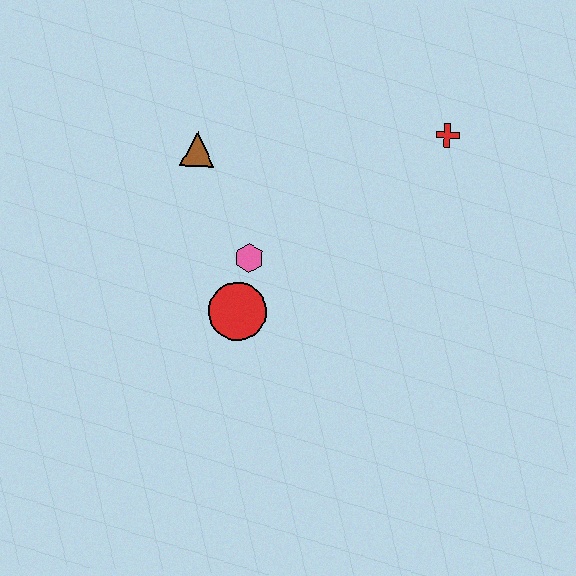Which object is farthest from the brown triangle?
The red cross is farthest from the brown triangle.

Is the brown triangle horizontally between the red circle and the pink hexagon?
No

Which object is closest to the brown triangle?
The pink hexagon is closest to the brown triangle.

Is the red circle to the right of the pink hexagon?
No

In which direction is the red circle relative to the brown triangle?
The red circle is below the brown triangle.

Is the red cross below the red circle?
No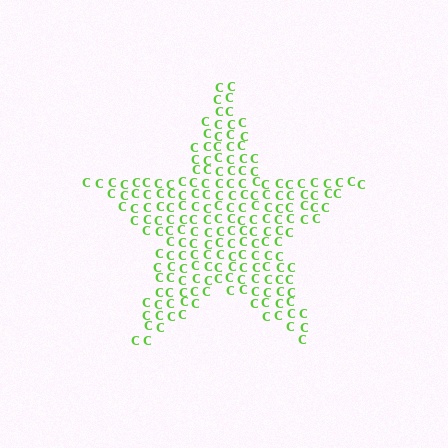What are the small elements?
The small elements are letter C's.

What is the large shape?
The large shape is a star.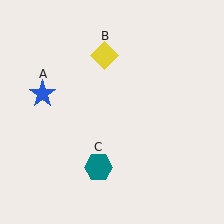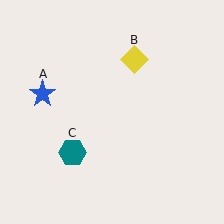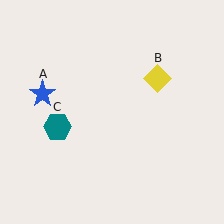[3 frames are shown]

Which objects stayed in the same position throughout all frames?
Blue star (object A) remained stationary.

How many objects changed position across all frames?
2 objects changed position: yellow diamond (object B), teal hexagon (object C).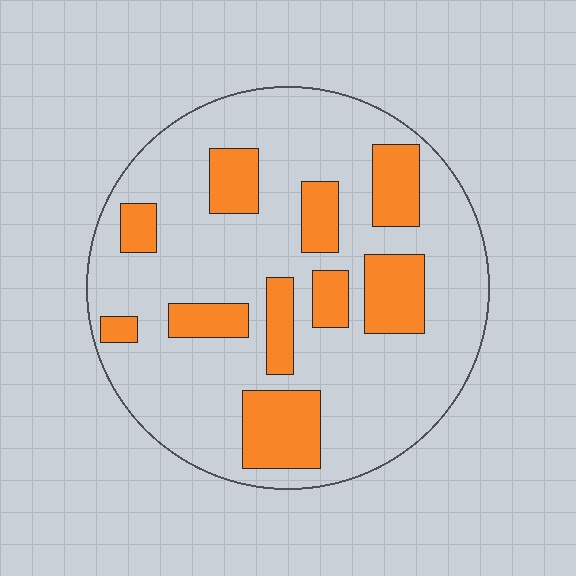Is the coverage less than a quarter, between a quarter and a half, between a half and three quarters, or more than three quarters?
Less than a quarter.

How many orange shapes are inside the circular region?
10.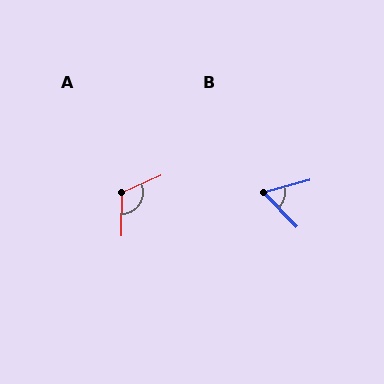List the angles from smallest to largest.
B (61°), A (115°).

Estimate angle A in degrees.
Approximately 115 degrees.